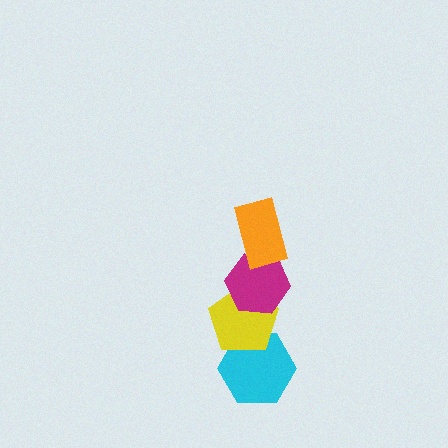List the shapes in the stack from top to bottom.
From top to bottom: the orange rectangle, the magenta hexagon, the yellow pentagon, the cyan hexagon.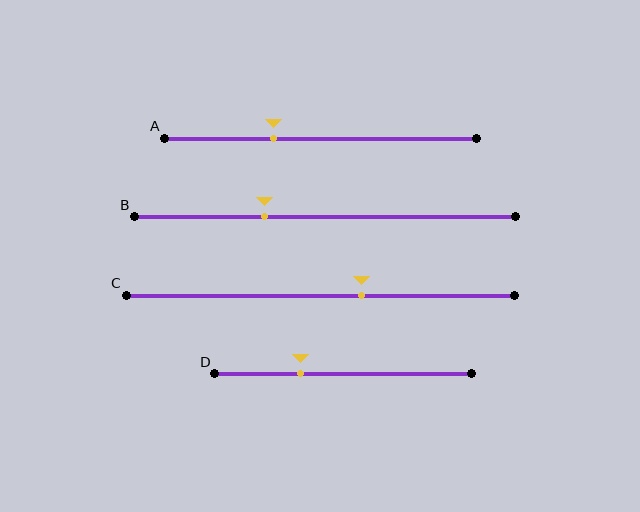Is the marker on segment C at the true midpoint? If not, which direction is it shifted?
No, the marker on segment C is shifted to the right by about 10% of the segment length.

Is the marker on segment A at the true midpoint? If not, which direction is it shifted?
No, the marker on segment A is shifted to the left by about 15% of the segment length.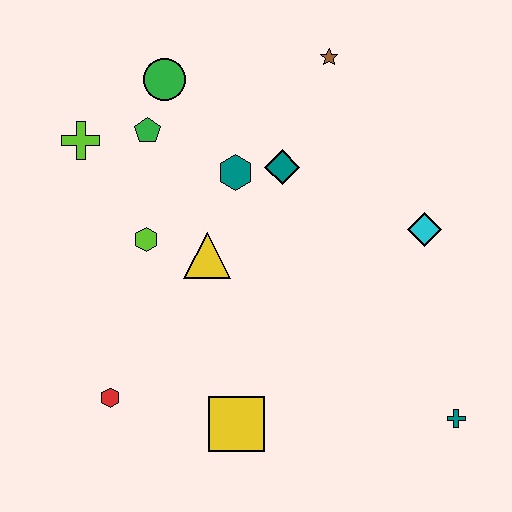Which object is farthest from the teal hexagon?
The teal cross is farthest from the teal hexagon.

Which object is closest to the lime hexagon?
The yellow triangle is closest to the lime hexagon.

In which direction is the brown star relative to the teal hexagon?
The brown star is above the teal hexagon.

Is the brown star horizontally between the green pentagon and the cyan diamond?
Yes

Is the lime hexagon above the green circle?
No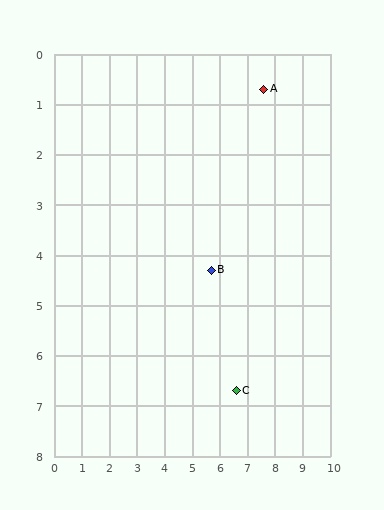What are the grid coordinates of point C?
Point C is at approximately (6.6, 6.7).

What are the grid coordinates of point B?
Point B is at approximately (5.7, 4.3).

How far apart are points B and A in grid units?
Points B and A are about 4.1 grid units apart.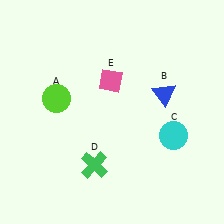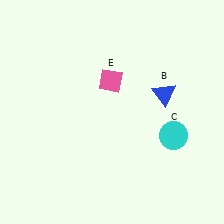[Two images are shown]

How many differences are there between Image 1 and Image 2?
There are 2 differences between the two images.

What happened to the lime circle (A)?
The lime circle (A) was removed in Image 2. It was in the top-left area of Image 1.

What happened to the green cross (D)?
The green cross (D) was removed in Image 2. It was in the bottom-left area of Image 1.